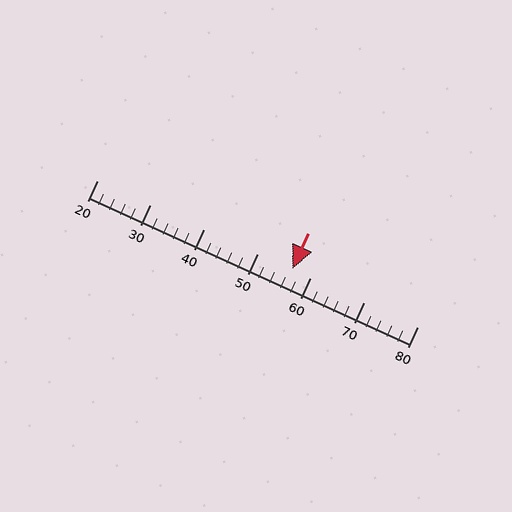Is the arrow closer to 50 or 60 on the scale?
The arrow is closer to 60.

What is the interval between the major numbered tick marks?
The major tick marks are spaced 10 units apart.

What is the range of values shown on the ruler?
The ruler shows values from 20 to 80.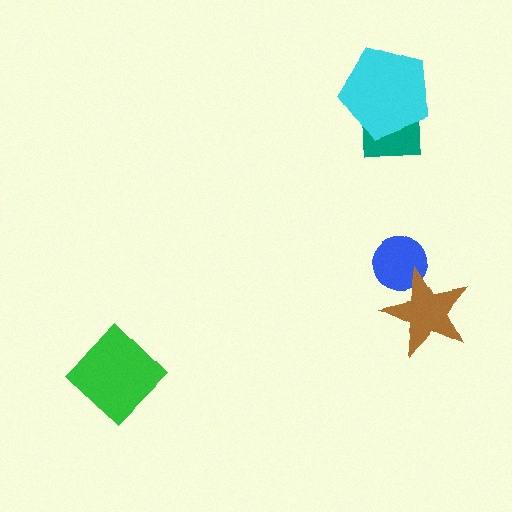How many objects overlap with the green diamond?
0 objects overlap with the green diamond.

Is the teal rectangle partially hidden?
Yes, it is partially covered by another shape.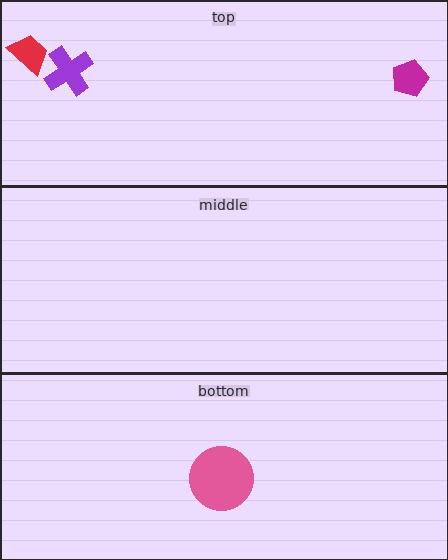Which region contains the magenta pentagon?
The top region.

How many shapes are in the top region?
3.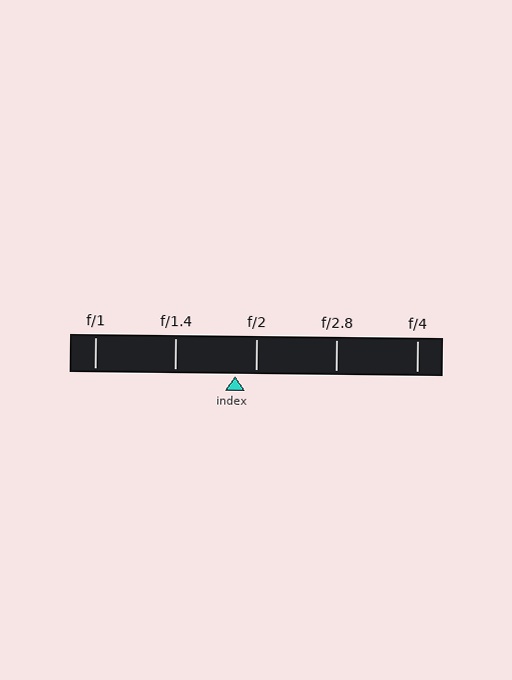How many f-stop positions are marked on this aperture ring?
There are 5 f-stop positions marked.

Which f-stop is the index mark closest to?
The index mark is closest to f/2.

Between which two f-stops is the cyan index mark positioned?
The index mark is between f/1.4 and f/2.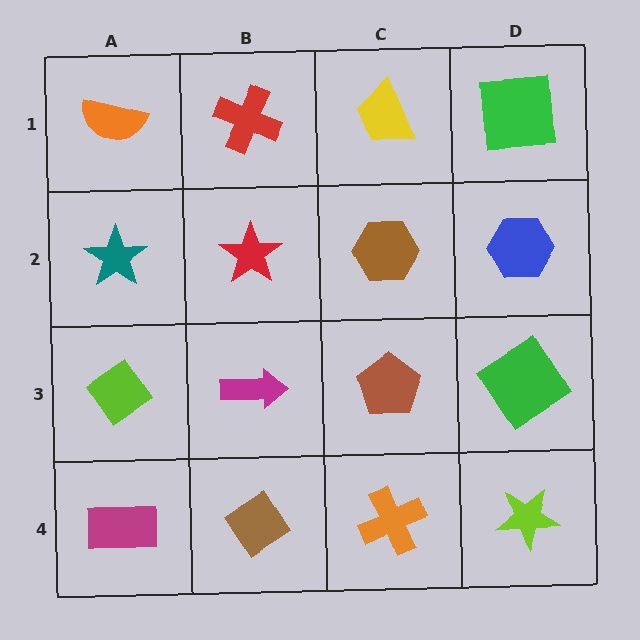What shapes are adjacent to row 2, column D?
A green square (row 1, column D), a green diamond (row 3, column D), a brown hexagon (row 2, column C).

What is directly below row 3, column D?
A lime star.